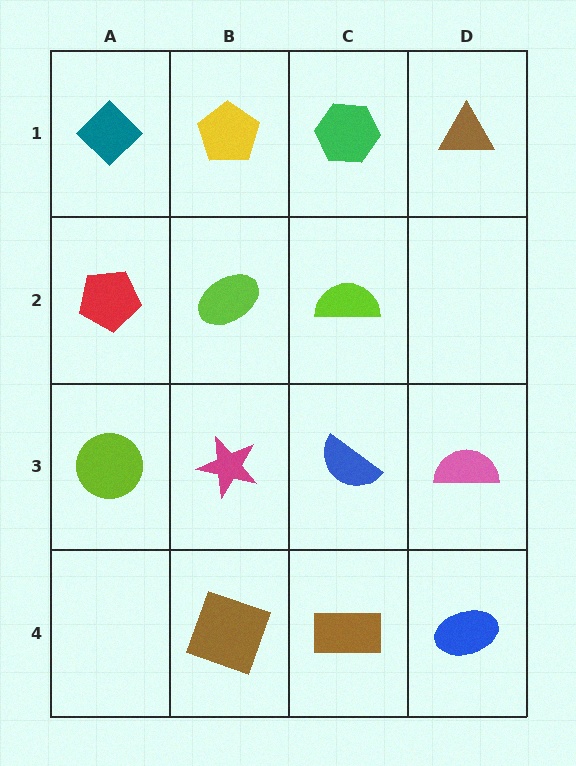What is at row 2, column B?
A lime ellipse.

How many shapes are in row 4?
3 shapes.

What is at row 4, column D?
A blue ellipse.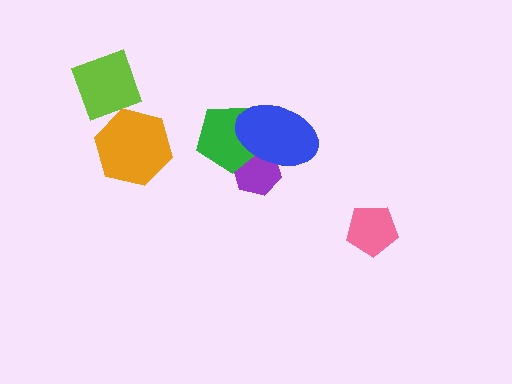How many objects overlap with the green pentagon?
2 objects overlap with the green pentagon.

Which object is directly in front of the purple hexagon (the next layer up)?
The green pentagon is directly in front of the purple hexagon.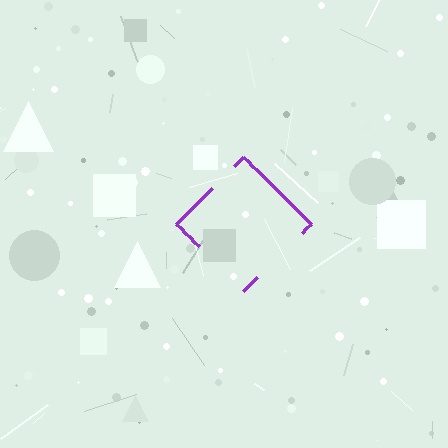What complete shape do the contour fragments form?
The contour fragments form a diamond.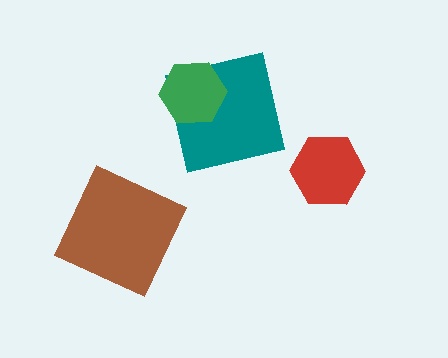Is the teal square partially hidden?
Yes, it is partially covered by another shape.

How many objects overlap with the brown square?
0 objects overlap with the brown square.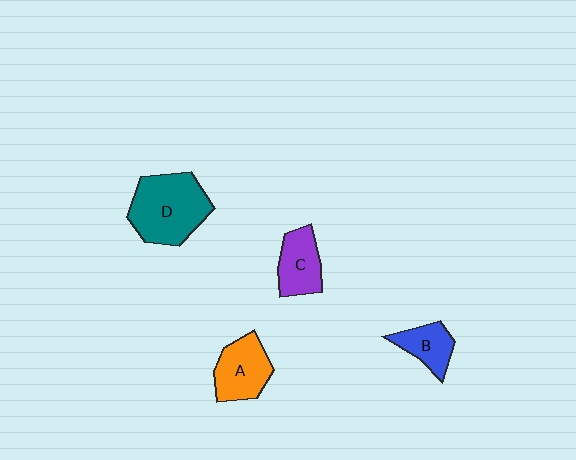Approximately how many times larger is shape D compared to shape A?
Approximately 1.6 times.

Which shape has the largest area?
Shape D (teal).